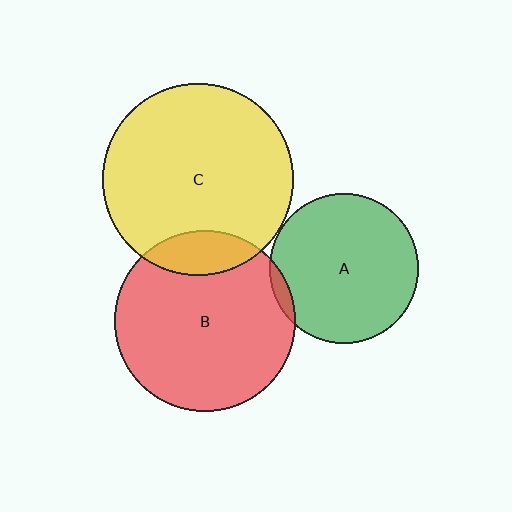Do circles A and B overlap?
Yes.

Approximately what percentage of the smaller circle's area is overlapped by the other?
Approximately 5%.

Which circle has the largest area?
Circle C (yellow).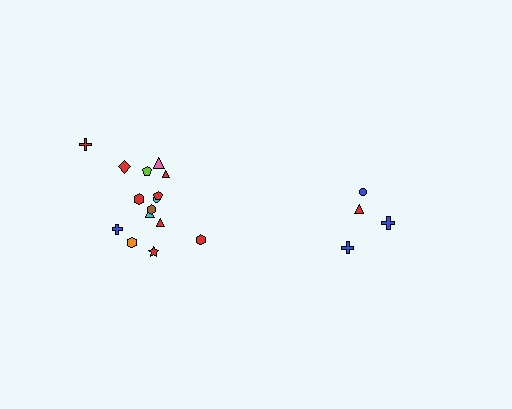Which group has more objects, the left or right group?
The left group.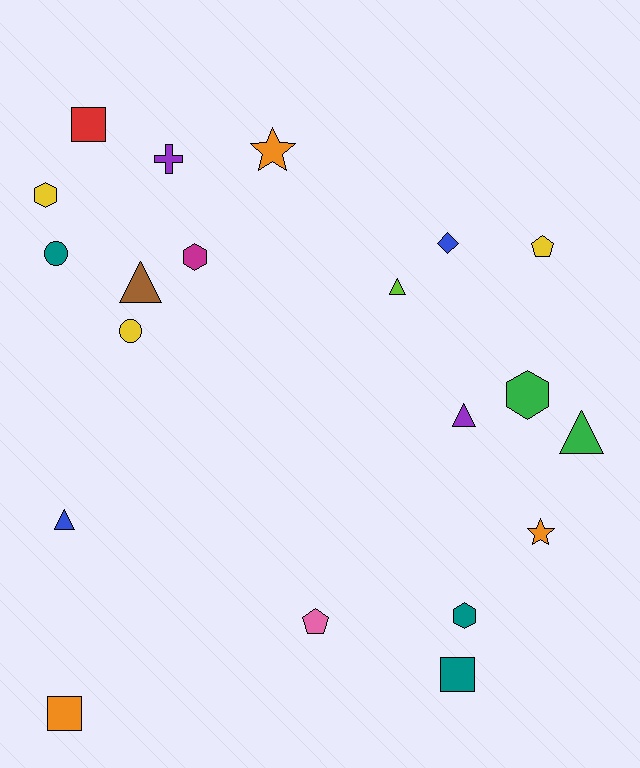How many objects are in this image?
There are 20 objects.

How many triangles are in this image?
There are 5 triangles.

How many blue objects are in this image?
There are 2 blue objects.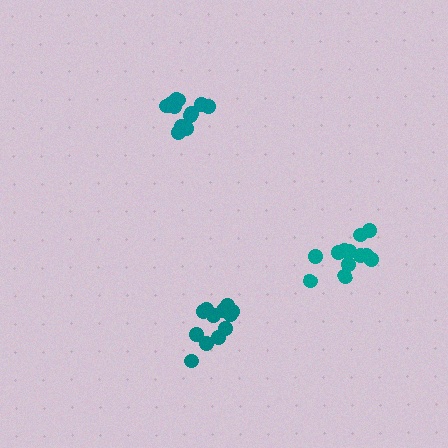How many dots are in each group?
Group 1: 12 dots, Group 2: 12 dots, Group 3: 13 dots (37 total).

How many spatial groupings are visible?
There are 3 spatial groupings.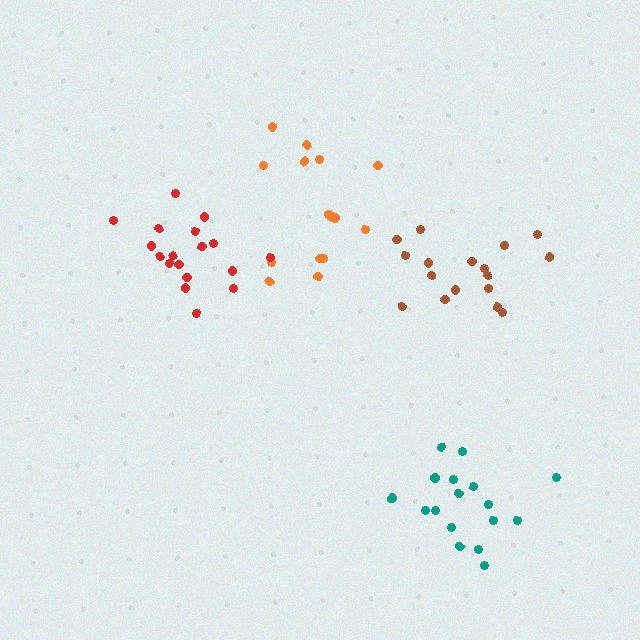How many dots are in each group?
Group 1: 17 dots, Group 2: 17 dots, Group 3: 15 dots, Group 4: 18 dots (67 total).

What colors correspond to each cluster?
The clusters are colored: teal, brown, orange, red.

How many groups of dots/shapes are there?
There are 4 groups.